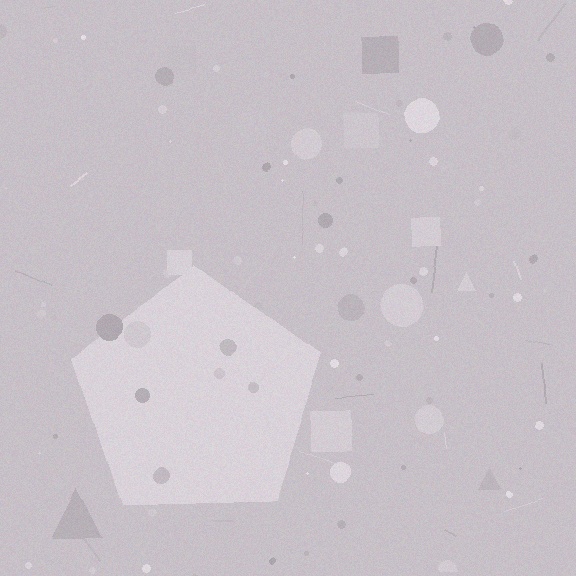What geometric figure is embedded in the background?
A pentagon is embedded in the background.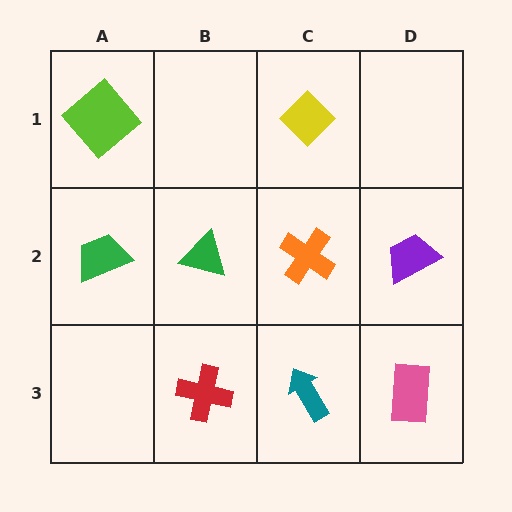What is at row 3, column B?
A red cross.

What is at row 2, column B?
A green triangle.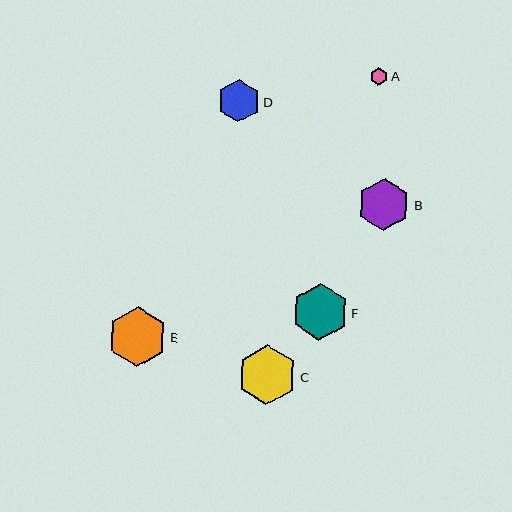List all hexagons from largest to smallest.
From largest to smallest: C, E, F, B, D, A.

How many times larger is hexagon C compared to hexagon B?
Hexagon C is approximately 1.1 times the size of hexagon B.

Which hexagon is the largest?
Hexagon C is the largest with a size of approximately 60 pixels.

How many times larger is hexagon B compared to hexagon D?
Hexagon B is approximately 1.2 times the size of hexagon D.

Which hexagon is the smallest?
Hexagon A is the smallest with a size of approximately 18 pixels.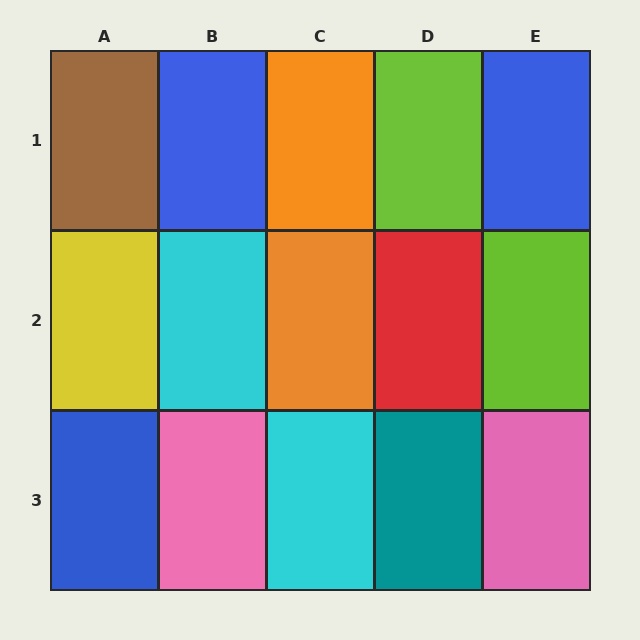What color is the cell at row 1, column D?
Lime.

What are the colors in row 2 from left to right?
Yellow, cyan, orange, red, lime.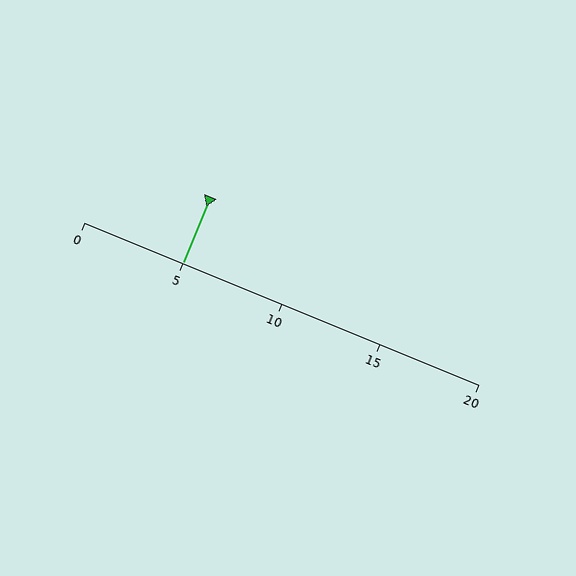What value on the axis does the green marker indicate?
The marker indicates approximately 5.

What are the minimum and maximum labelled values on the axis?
The axis runs from 0 to 20.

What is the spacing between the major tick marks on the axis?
The major ticks are spaced 5 apart.